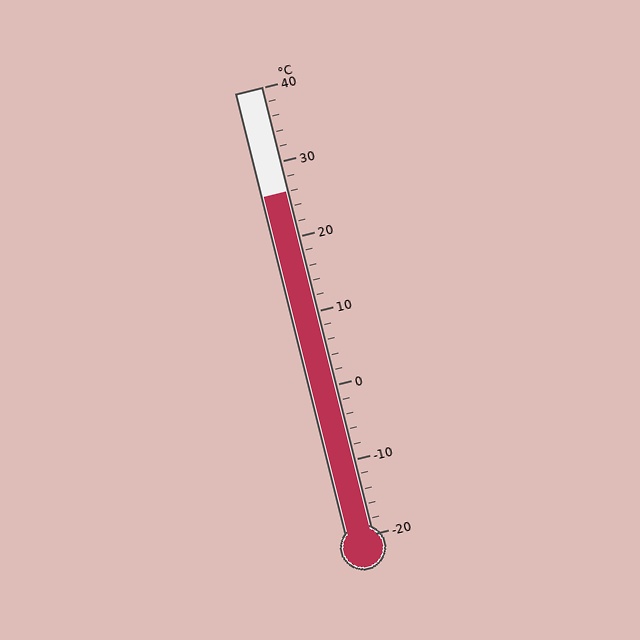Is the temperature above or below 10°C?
The temperature is above 10°C.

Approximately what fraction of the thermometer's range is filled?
The thermometer is filled to approximately 75% of its range.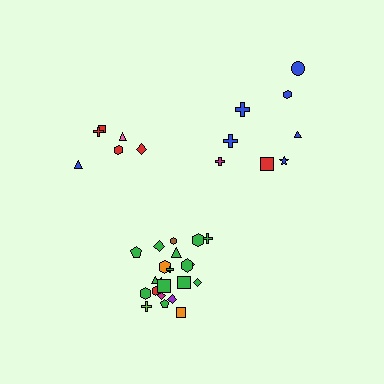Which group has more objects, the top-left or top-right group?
The top-right group.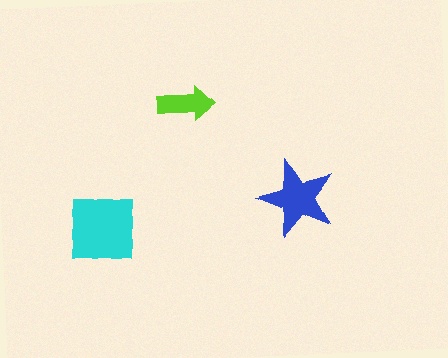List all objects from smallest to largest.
The lime arrow, the blue star, the cyan square.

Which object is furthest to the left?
The cyan square is leftmost.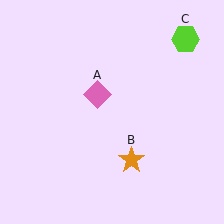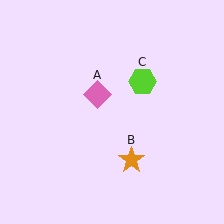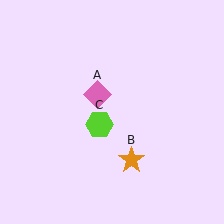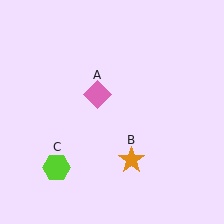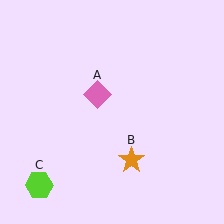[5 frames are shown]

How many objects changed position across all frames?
1 object changed position: lime hexagon (object C).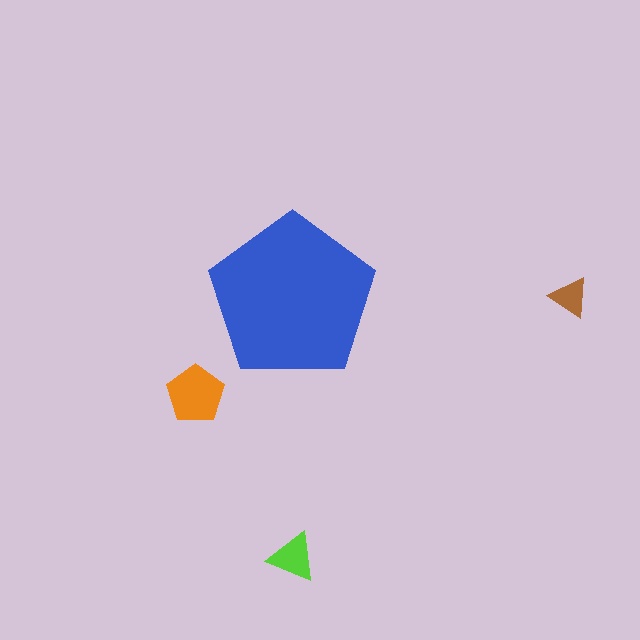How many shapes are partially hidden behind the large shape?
0 shapes are partially hidden.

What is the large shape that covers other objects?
A blue pentagon.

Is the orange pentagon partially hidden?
No, the orange pentagon is fully visible.